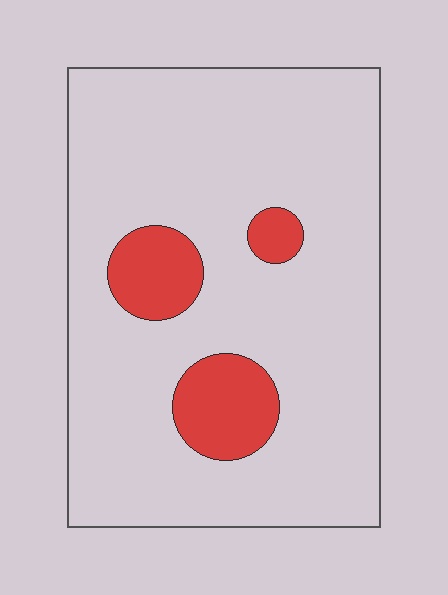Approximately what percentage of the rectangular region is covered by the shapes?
Approximately 15%.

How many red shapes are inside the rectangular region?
3.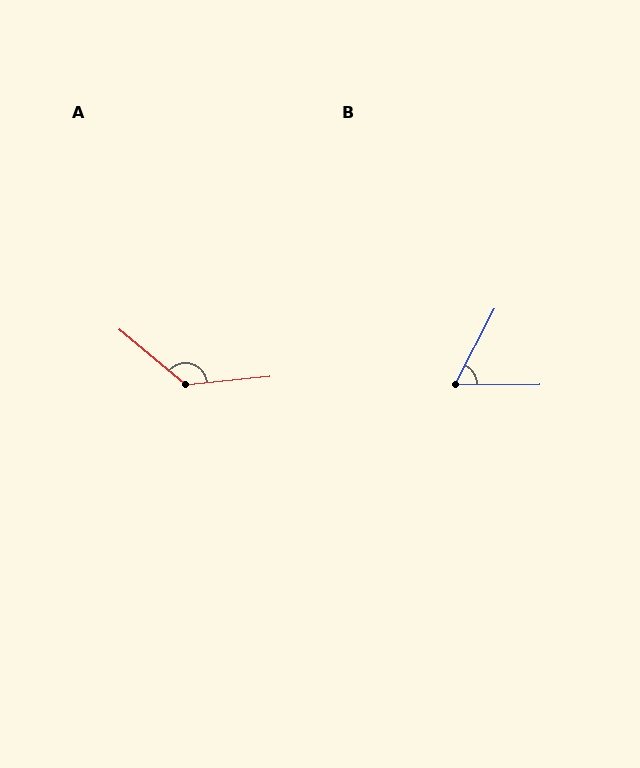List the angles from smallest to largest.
B (62°), A (134°).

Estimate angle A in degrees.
Approximately 134 degrees.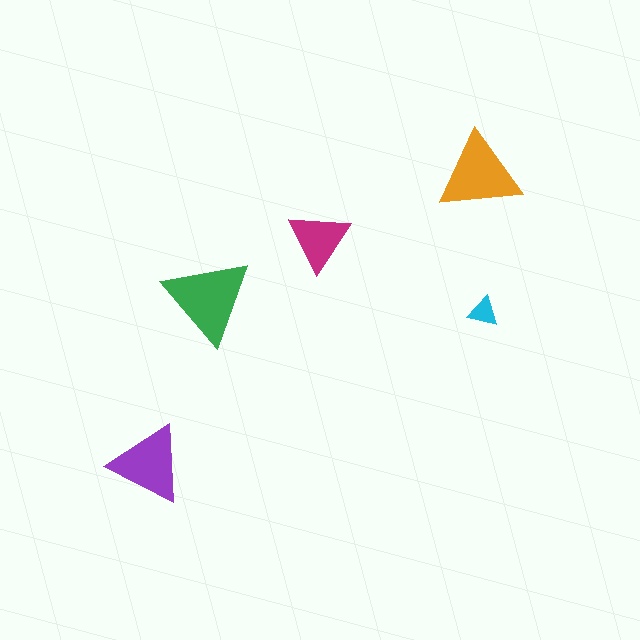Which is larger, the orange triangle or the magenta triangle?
The orange one.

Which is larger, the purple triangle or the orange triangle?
The orange one.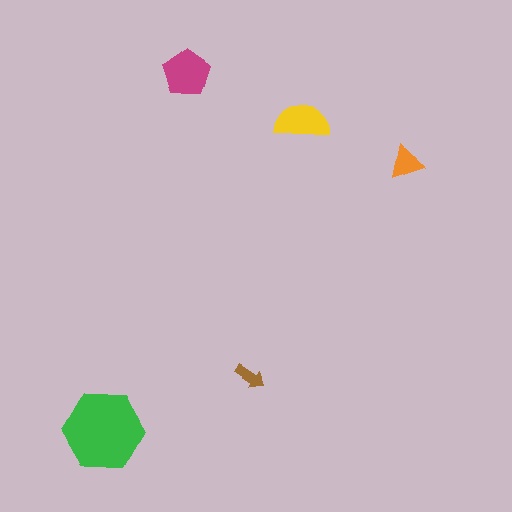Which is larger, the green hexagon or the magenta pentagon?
The green hexagon.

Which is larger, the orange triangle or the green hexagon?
The green hexagon.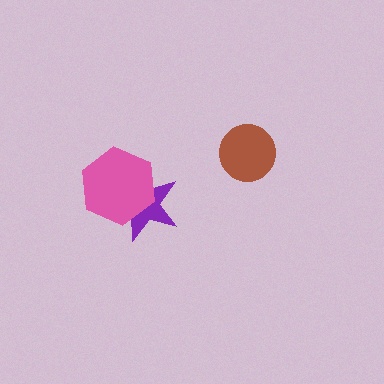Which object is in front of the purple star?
The pink hexagon is in front of the purple star.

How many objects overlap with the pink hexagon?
1 object overlaps with the pink hexagon.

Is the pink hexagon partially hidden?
No, no other shape covers it.